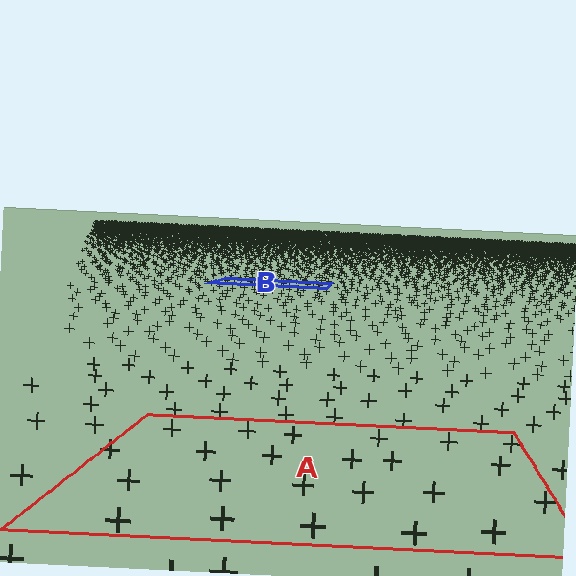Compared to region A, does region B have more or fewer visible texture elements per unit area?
Region B has more texture elements per unit area — they are packed more densely because it is farther away.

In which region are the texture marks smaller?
The texture marks are smaller in region B, because it is farther away.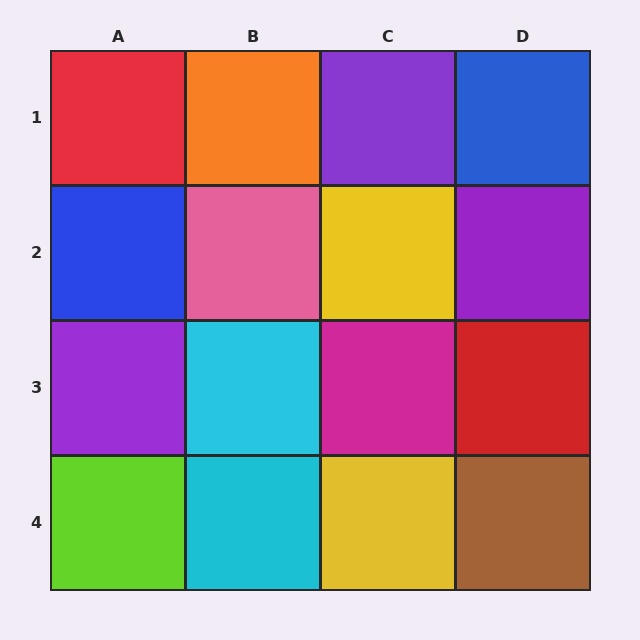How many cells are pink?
1 cell is pink.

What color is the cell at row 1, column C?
Purple.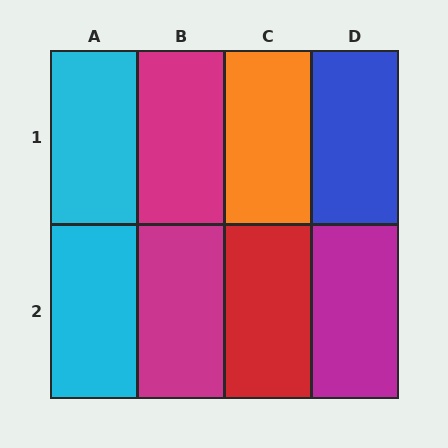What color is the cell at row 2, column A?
Cyan.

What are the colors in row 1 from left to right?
Cyan, magenta, orange, blue.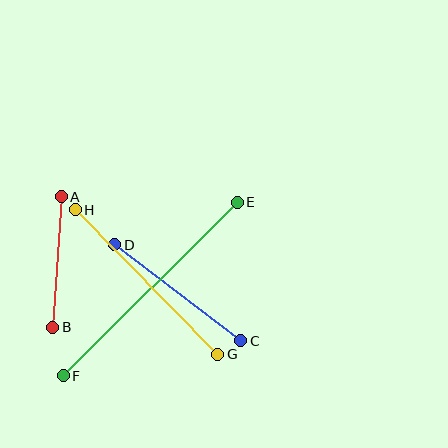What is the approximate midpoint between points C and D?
The midpoint is at approximately (178, 293) pixels.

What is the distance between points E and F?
The distance is approximately 246 pixels.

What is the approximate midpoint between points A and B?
The midpoint is at approximately (57, 262) pixels.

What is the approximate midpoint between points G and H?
The midpoint is at approximately (146, 282) pixels.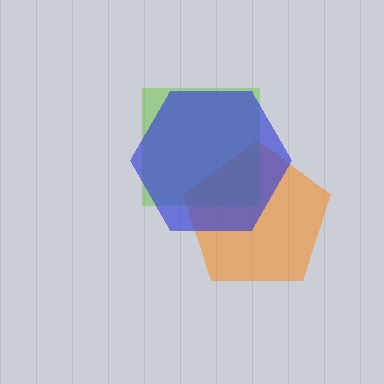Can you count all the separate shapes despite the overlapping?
Yes, there are 3 separate shapes.